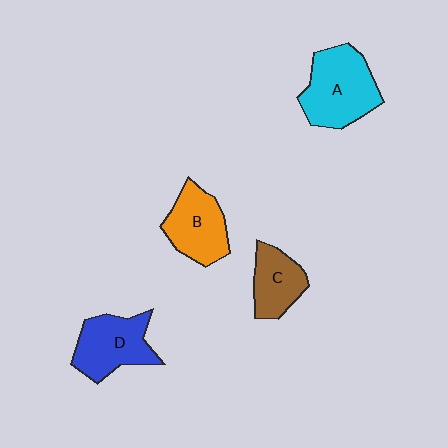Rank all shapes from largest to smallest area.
From largest to smallest: A (cyan), D (blue), B (orange), C (brown).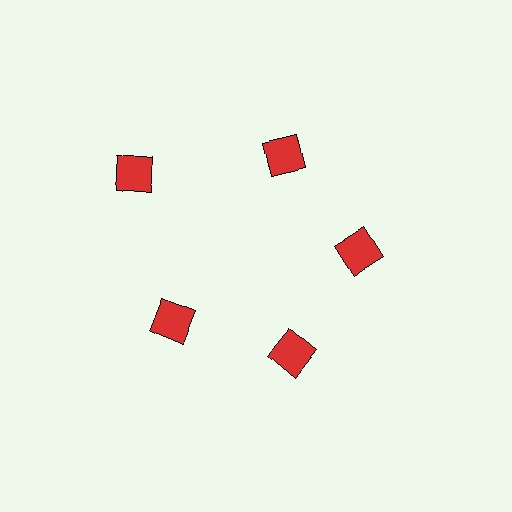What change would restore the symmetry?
The symmetry would be restored by moving it inward, back onto the ring so that all 5 diamonds sit at equal angles and equal distance from the center.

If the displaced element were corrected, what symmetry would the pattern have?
It would have 5-fold rotational symmetry — the pattern would map onto itself every 72 degrees.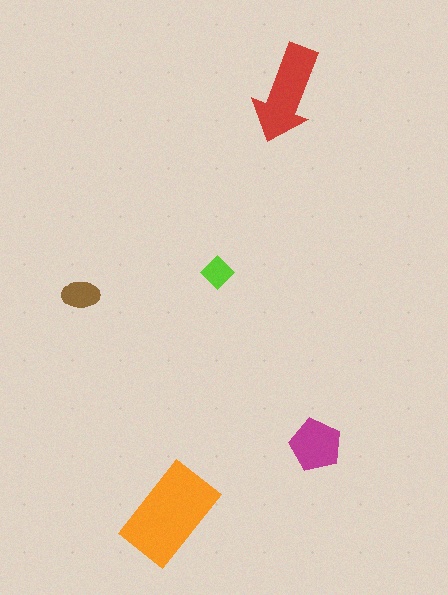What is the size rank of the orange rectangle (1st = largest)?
1st.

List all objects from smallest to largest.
The lime diamond, the brown ellipse, the magenta pentagon, the red arrow, the orange rectangle.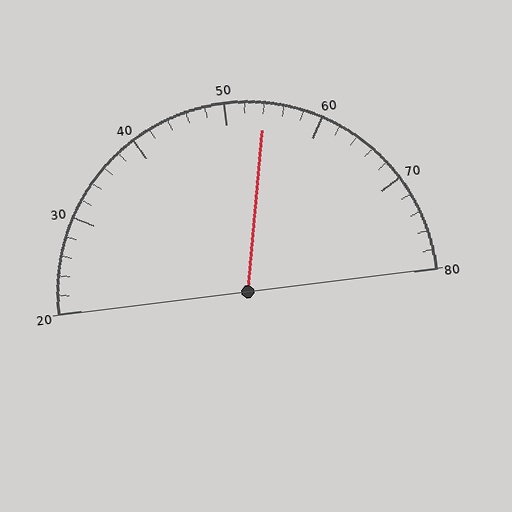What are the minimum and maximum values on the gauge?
The gauge ranges from 20 to 80.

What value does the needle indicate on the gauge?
The needle indicates approximately 54.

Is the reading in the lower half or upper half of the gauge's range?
The reading is in the upper half of the range (20 to 80).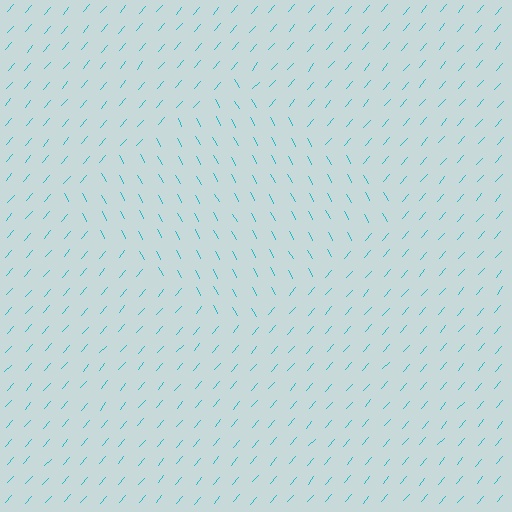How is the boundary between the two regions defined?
The boundary is defined purely by a change in line orientation (approximately 69 degrees difference). All lines are the same color and thickness.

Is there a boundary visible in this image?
Yes, there is a texture boundary formed by a change in line orientation.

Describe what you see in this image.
The image is filled with small cyan line segments. A diamond region in the image has lines oriented differently from the surrounding lines, creating a visible texture boundary.